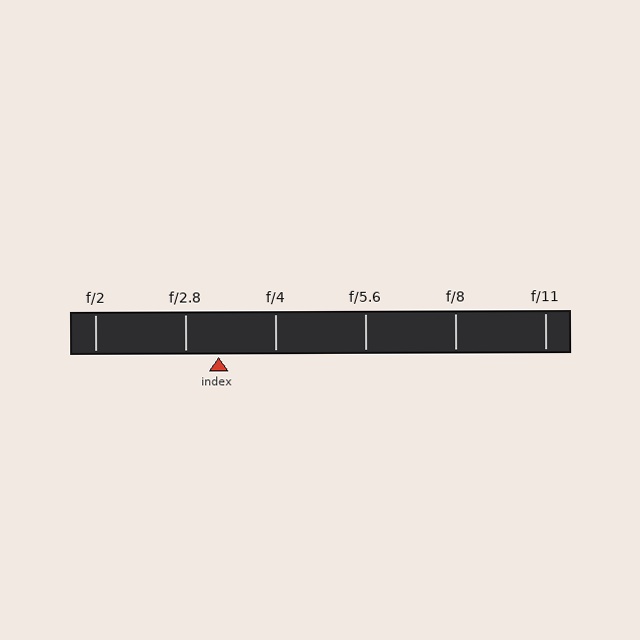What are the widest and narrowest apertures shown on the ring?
The widest aperture shown is f/2 and the narrowest is f/11.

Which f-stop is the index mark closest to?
The index mark is closest to f/2.8.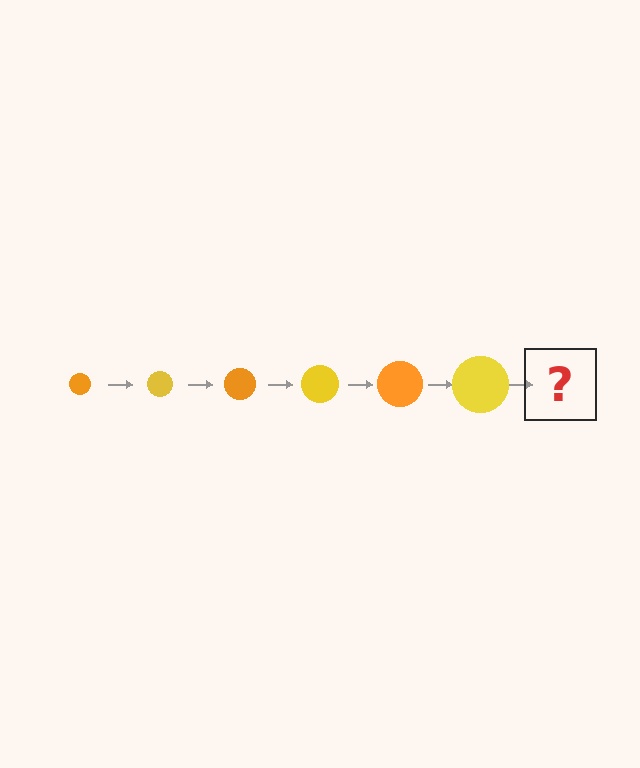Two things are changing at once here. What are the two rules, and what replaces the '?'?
The two rules are that the circle grows larger each step and the color cycles through orange and yellow. The '?' should be an orange circle, larger than the previous one.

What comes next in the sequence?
The next element should be an orange circle, larger than the previous one.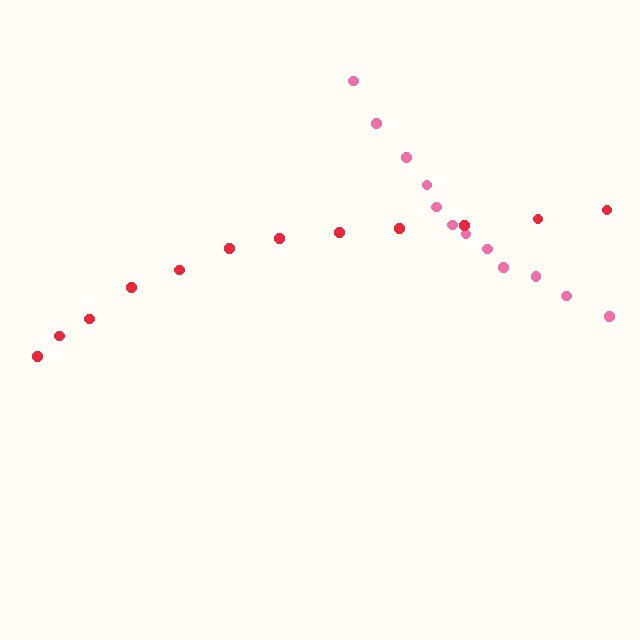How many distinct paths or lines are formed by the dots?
There are 2 distinct paths.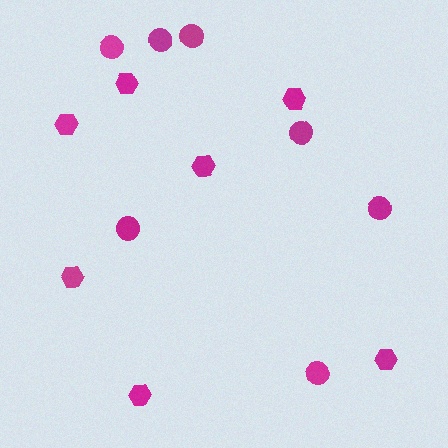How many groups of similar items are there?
There are 2 groups: one group of circles (7) and one group of hexagons (7).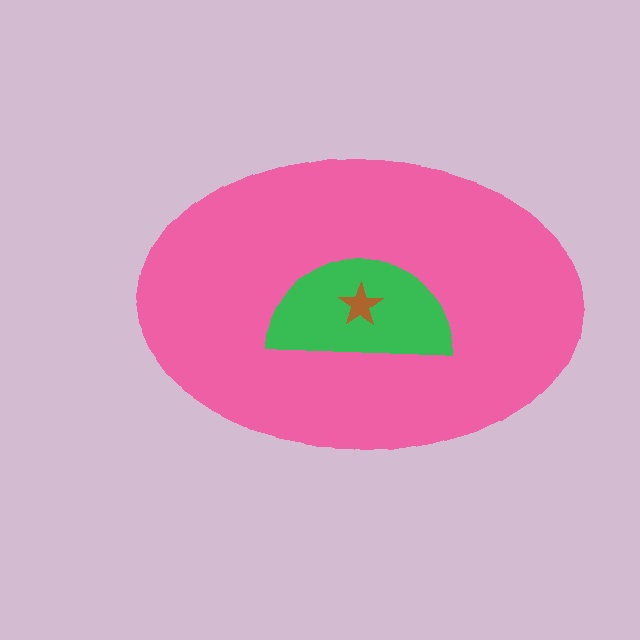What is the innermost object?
The brown star.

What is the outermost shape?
The pink ellipse.